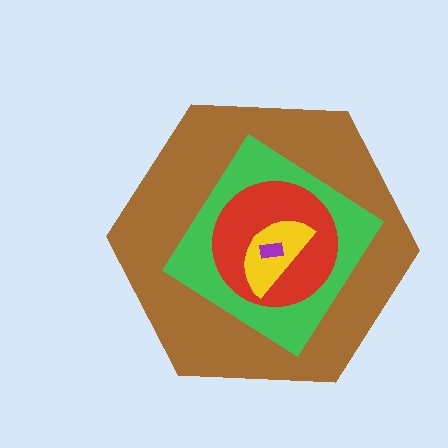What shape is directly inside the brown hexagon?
The green diamond.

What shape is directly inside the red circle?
The yellow semicircle.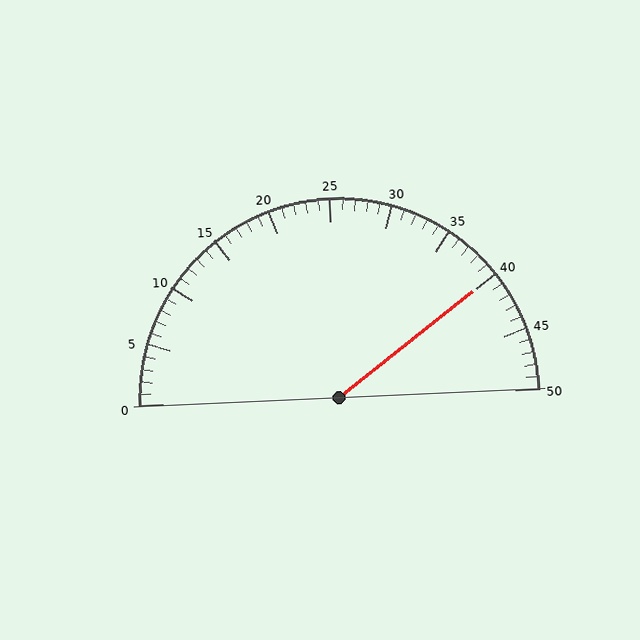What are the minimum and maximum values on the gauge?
The gauge ranges from 0 to 50.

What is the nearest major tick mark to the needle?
The nearest major tick mark is 40.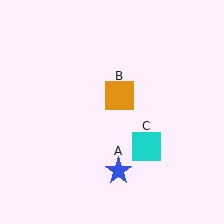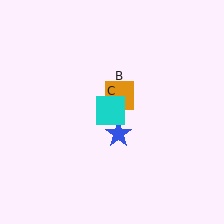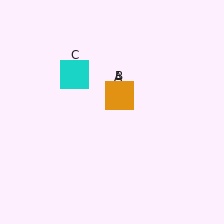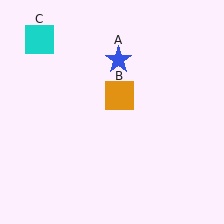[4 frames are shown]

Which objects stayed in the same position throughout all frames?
Orange square (object B) remained stationary.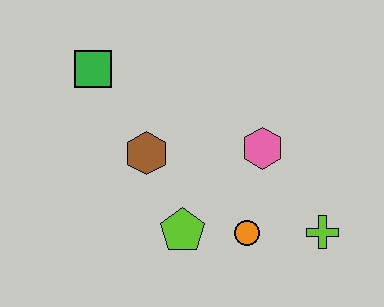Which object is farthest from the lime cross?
The green square is farthest from the lime cross.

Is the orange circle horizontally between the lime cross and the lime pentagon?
Yes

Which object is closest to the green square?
The brown hexagon is closest to the green square.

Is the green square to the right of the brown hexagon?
No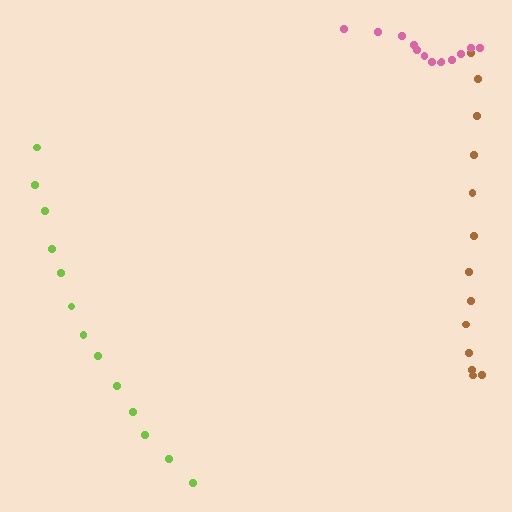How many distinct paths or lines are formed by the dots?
There are 3 distinct paths.